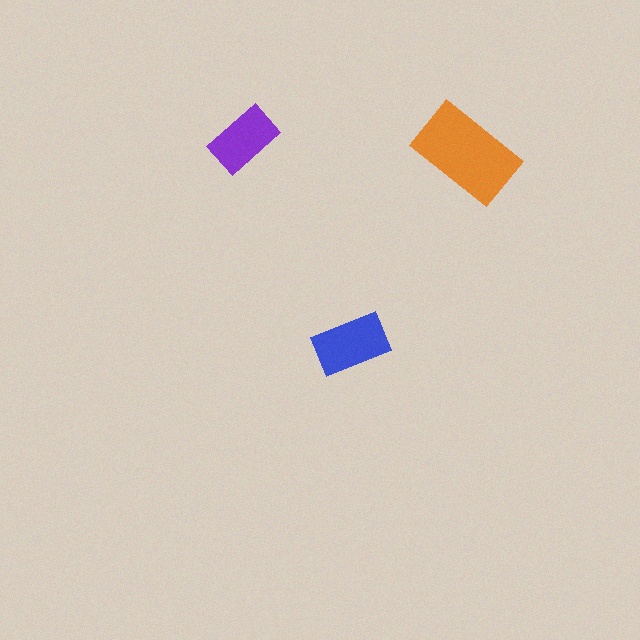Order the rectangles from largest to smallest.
the orange one, the blue one, the purple one.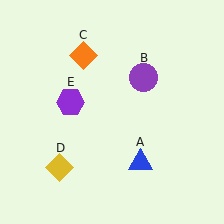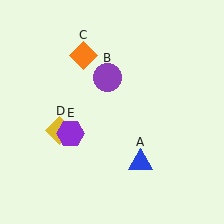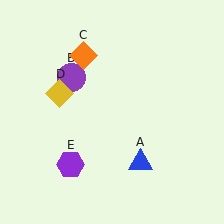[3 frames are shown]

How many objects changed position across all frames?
3 objects changed position: purple circle (object B), yellow diamond (object D), purple hexagon (object E).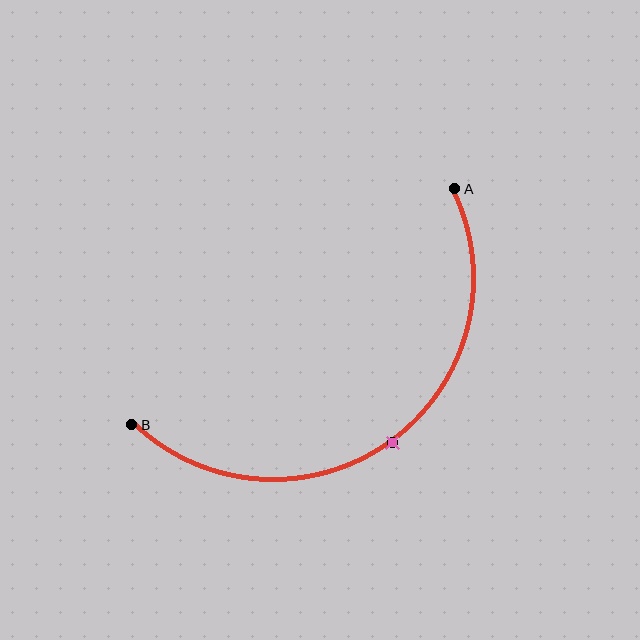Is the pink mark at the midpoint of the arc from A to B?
Yes. The pink mark lies on the arc at equal arc-length from both A and B — it is the arc midpoint.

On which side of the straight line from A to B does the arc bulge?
The arc bulges below and to the right of the straight line connecting A and B.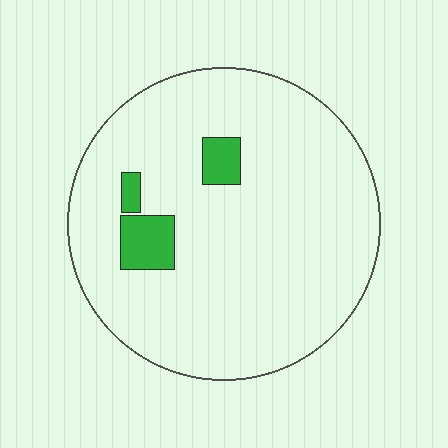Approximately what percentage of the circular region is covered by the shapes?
Approximately 5%.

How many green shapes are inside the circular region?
3.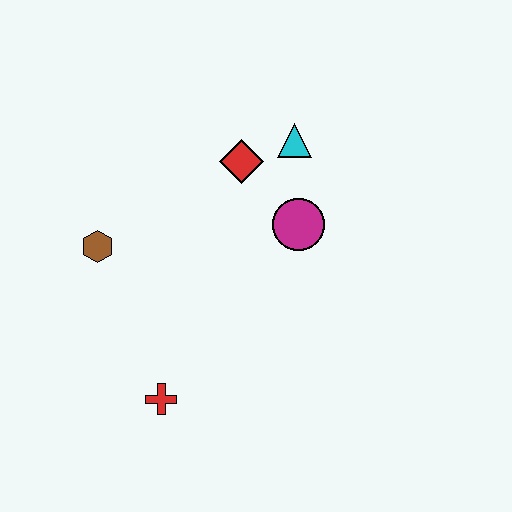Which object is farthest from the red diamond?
The red cross is farthest from the red diamond.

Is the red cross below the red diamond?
Yes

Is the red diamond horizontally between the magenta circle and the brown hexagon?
Yes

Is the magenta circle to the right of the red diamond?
Yes